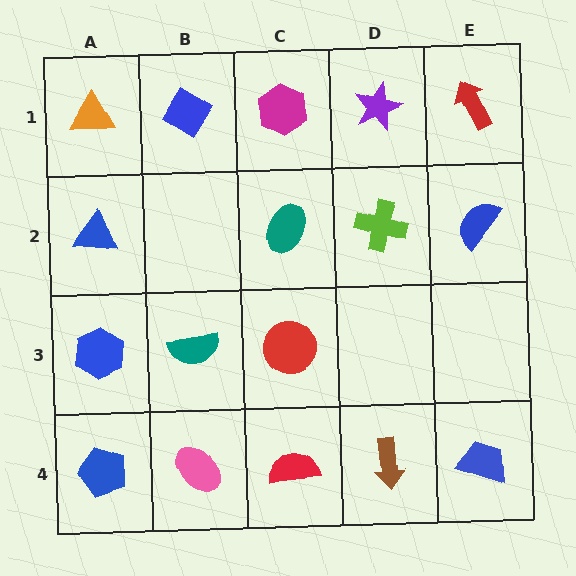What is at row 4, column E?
A blue trapezoid.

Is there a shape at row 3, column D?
No, that cell is empty.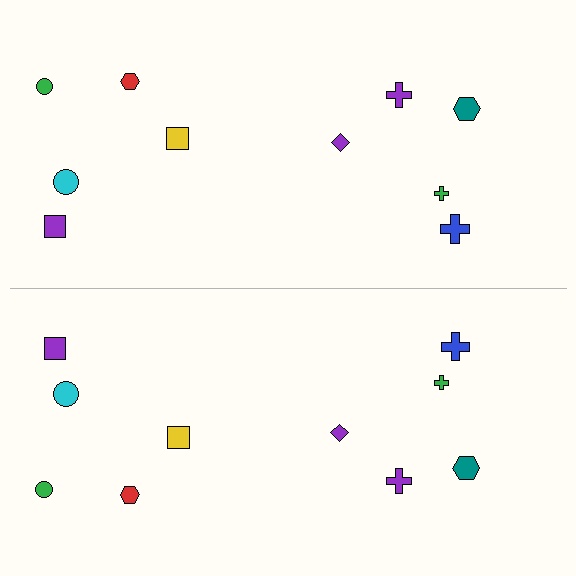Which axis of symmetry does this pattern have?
The pattern has a horizontal axis of symmetry running through the center of the image.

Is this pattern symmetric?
Yes, this pattern has bilateral (reflection) symmetry.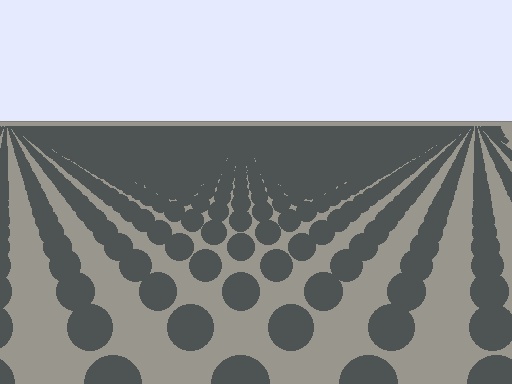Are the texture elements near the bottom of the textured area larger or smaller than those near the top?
Larger. Near the bottom, elements are closer to the viewer and appear at a bigger on-screen size.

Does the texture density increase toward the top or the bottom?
Density increases toward the top.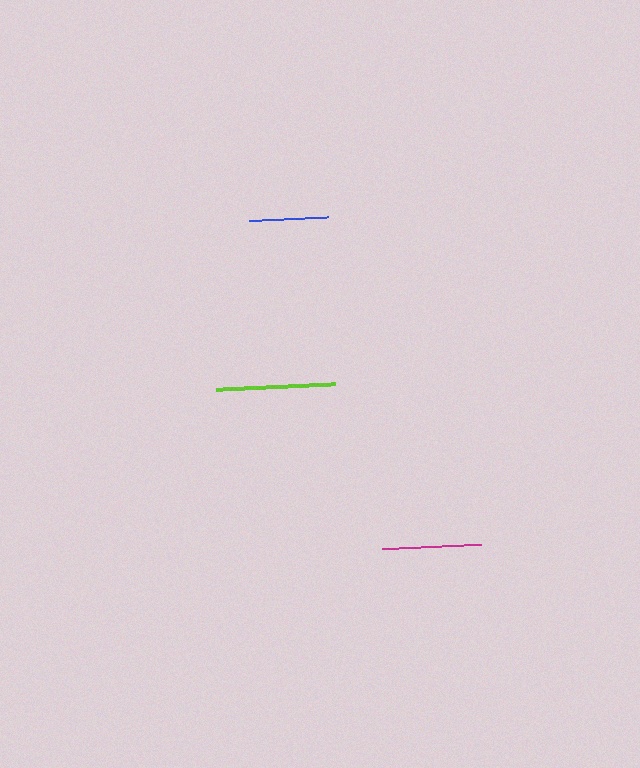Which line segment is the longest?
The lime line is the longest at approximately 118 pixels.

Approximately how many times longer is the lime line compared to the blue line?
The lime line is approximately 1.5 times the length of the blue line.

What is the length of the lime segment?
The lime segment is approximately 118 pixels long.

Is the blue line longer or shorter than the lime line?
The lime line is longer than the blue line.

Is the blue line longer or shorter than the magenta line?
The magenta line is longer than the blue line.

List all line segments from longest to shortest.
From longest to shortest: lime, magenta, blue.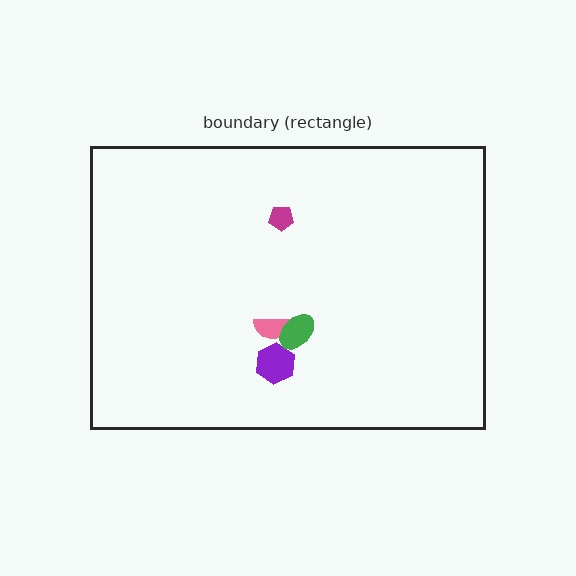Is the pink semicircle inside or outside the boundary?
Inside.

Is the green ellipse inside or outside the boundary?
Inside.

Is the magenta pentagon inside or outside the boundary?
Inside.